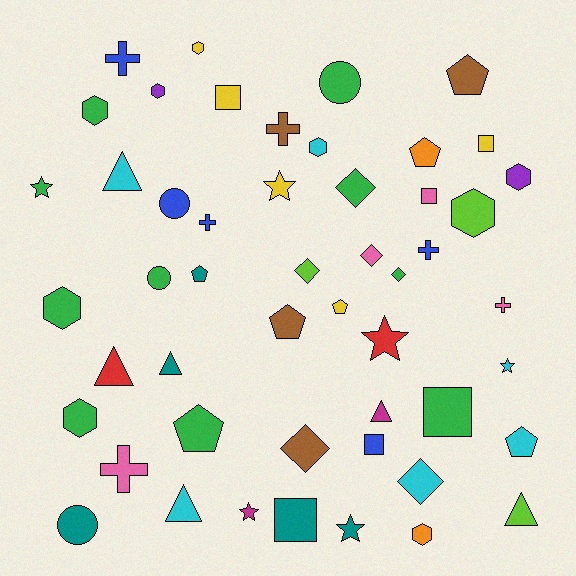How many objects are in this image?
There are 50 objects.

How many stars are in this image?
There are 6 stars.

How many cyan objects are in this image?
There are 6 cyan objects.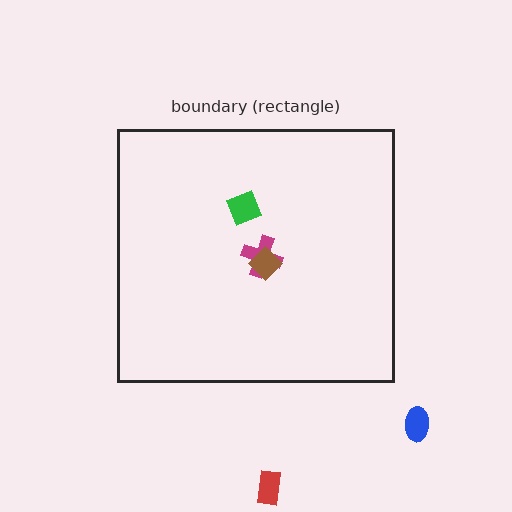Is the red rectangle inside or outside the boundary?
Outside.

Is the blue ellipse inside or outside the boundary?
Outside.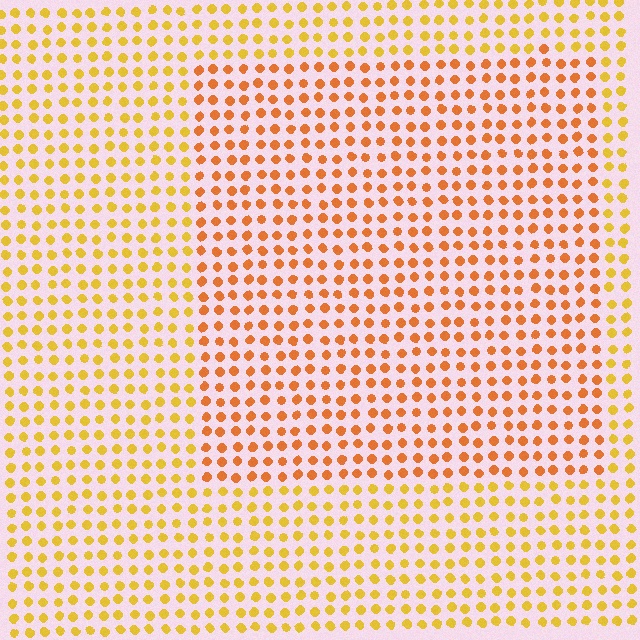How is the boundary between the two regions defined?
The boundary is defined purely by a slight shift in hue (about 26 degrees). Spacing, size, and orientation are identical on both sides.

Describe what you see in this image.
The image is filled with small yellow elements in a uniform arrangement. A rectangle-shaped region is visible where the elements are tinted to a slightly different hue, forming a subtle color boundary.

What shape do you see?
I see a rectangle.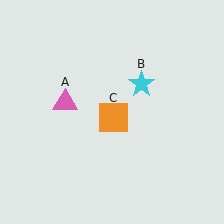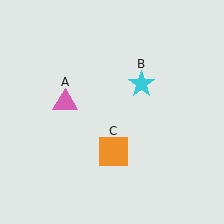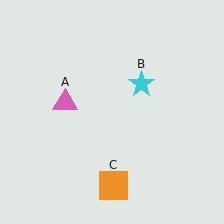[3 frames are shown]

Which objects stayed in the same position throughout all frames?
Pink triangle (object A) and cyan star (object B) remained stationary.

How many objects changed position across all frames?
1 object changed position: orange square (object C).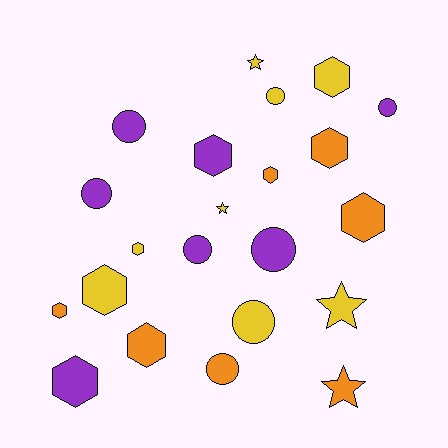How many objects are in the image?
There are 22 objects.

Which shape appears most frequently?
Hexagon, with 10 objects.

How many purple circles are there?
There are 5 purple circles.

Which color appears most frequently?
Yellow, with 8 objects.